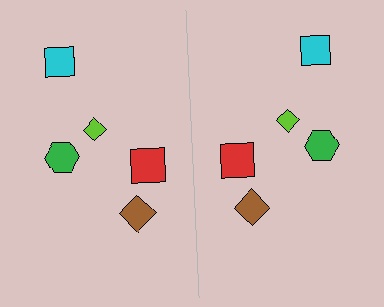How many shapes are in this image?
There are 10 shapes in this image.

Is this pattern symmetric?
Yes, this pattern has bilateral (reflection) symmetry.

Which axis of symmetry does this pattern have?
The pattern has a vertical axis of symmetry running through the center of the image.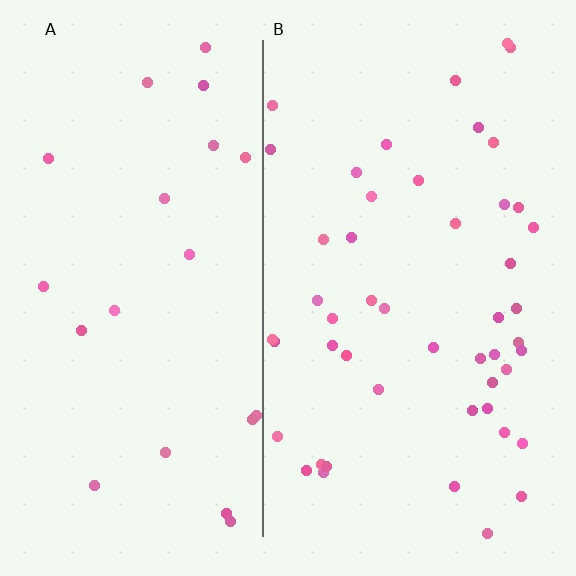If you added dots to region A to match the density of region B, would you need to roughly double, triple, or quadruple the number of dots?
Approximately double.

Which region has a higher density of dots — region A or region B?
B (the right).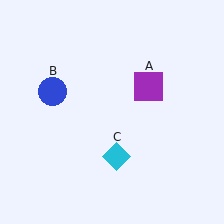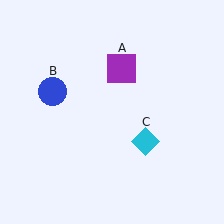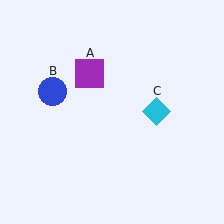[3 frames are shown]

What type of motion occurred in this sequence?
The purple square (object A), cyan diamond (object C) rotated counterclockwise around the center of the scene.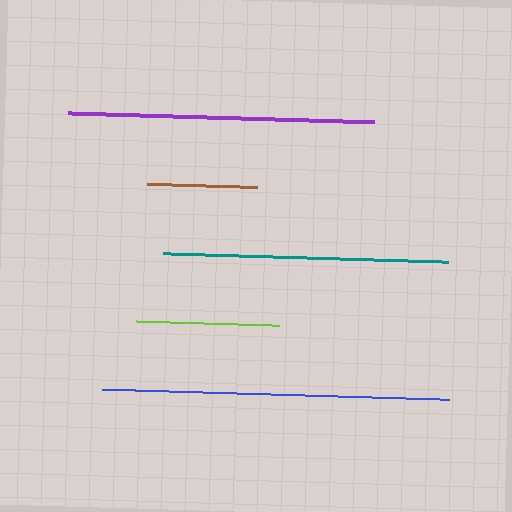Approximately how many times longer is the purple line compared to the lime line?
The purple line is approximately 2.1 times the length of the lime line.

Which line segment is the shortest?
The brown line is the shortest at approximately 109 pixels.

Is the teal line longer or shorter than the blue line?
The blue line is longer than the teal line.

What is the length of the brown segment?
The brown segment is approximately 109 pixels long.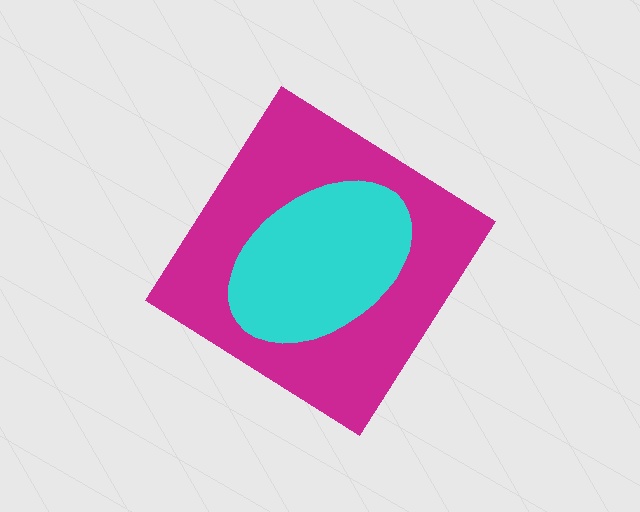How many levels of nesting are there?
2.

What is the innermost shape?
The cyan ellipse.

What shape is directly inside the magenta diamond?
The cyan ellipse.